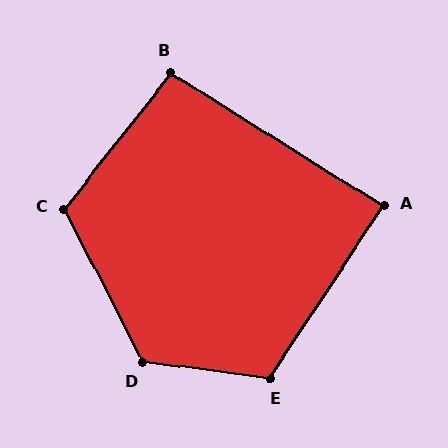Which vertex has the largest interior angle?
D, at approximately 124 degrees.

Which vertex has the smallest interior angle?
A, at approximately 89 degrees.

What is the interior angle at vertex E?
Approximately 117 degrees (obtuse).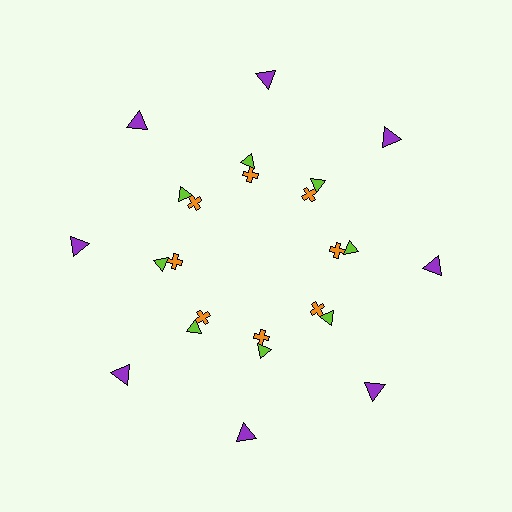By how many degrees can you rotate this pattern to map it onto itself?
The pattern maps onto itself every 45 degrees of rotation.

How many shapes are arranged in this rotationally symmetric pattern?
There are 24 shapes, arranged in 8 groups of 3.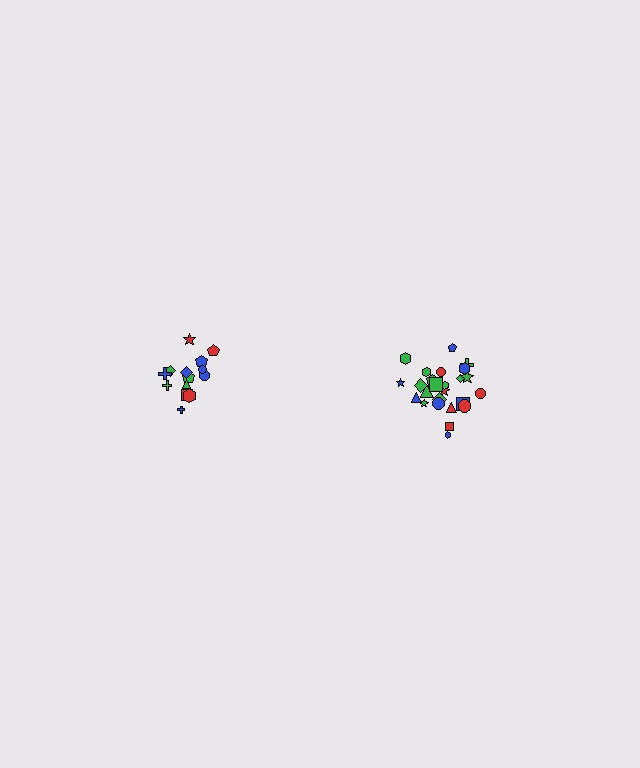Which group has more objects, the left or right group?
The right group.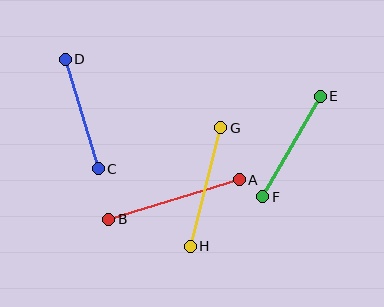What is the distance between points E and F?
The distance is approximately 116 pixels.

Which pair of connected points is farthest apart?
Points A and B are farthest apart.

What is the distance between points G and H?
The distance is approximately 123 pixels.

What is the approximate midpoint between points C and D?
The midpoint is at approximately (82, 114) pixels.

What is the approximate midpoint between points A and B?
The midpoint is at approximately (174, 200) pixels.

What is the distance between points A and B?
The distance is approximately 136 pixels.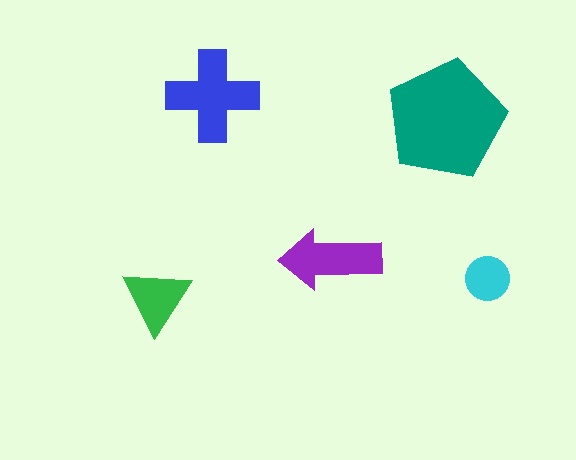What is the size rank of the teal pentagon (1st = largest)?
1st.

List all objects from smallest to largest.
The cyan circle, the green triangle, the purple arrow, the blue cross, the teal pentagon.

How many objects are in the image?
There are 5 objects in the image.